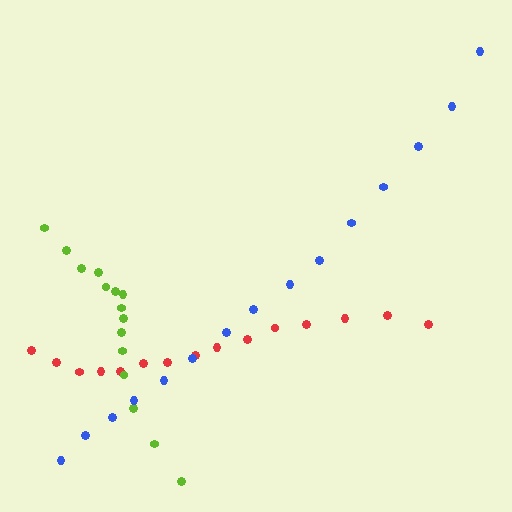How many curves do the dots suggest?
There are 3 distinct paths.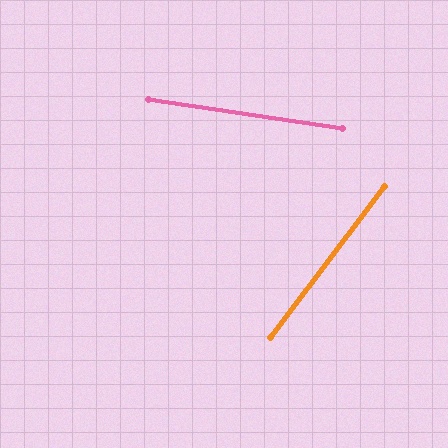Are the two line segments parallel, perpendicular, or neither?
Neither parallel nor perpendicular — they differ by about 61°.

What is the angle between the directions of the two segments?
Approximately 61 degrees.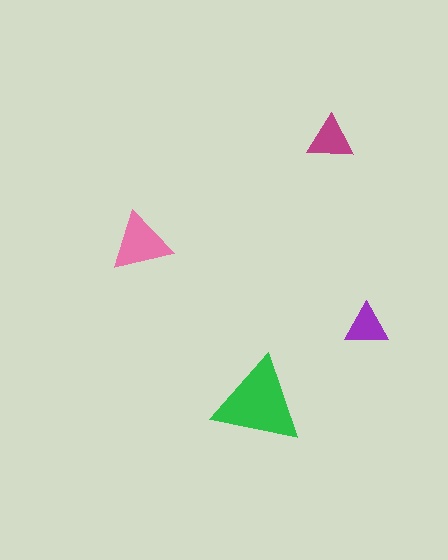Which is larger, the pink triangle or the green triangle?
The green one.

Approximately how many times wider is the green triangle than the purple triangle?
About 2 times wider.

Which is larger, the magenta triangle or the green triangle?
The green one.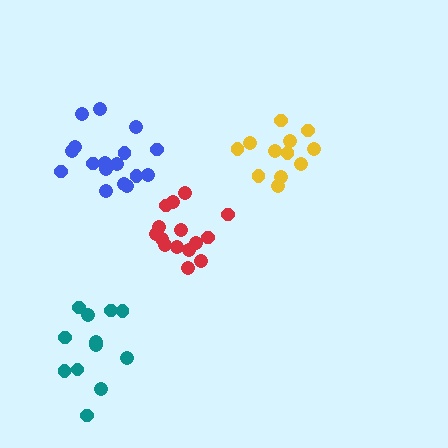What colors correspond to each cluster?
The clusters are colored: red, yellow, blue, teal.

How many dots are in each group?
Group 1: 15 dots, Group 2: 12 dots, Group 3: 17 dots, Group 4: 12 dots (56 total).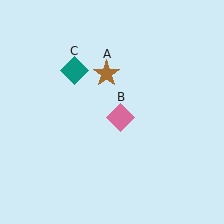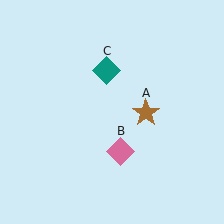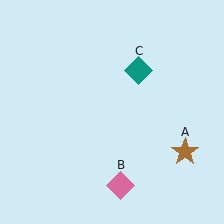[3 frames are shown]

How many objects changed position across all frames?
3 objects changed position: brown star (object A), pink diamond (object B), teal diamond (object C).